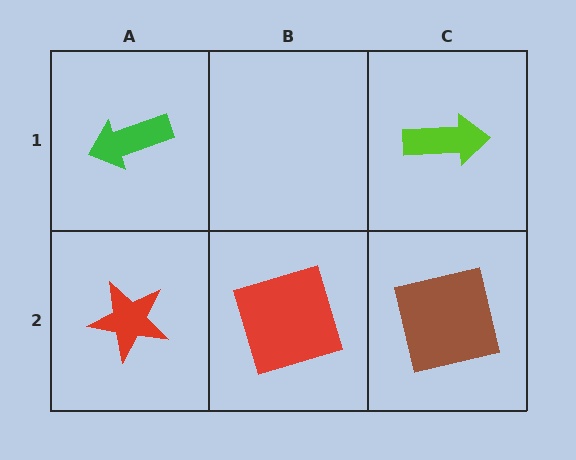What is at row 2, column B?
A red square.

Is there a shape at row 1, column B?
No, that cell is empty.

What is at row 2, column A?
A red star.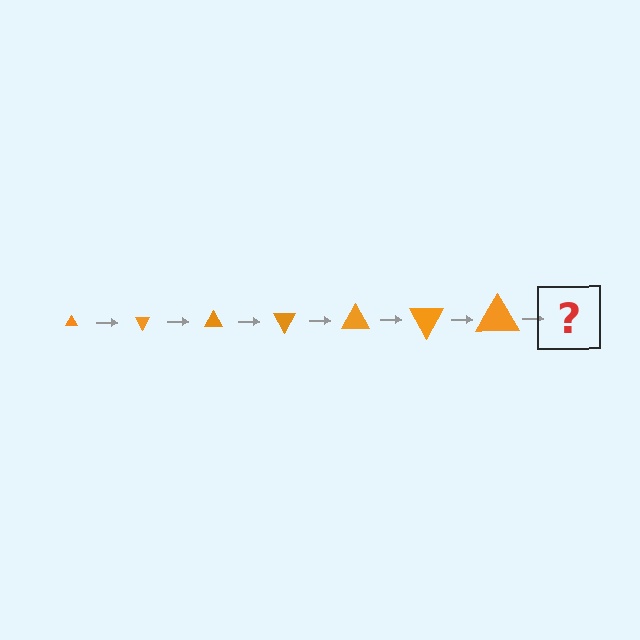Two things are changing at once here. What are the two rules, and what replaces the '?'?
The two rules are that the triangle grows larger each step and it rotates 60 degrees each step. The '?' should be a triangle, larger than the previous one and rotated 420 degrees from the start.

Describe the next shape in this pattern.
It should be a triangle, larger than the previous one and rotated 420 degrees from the start.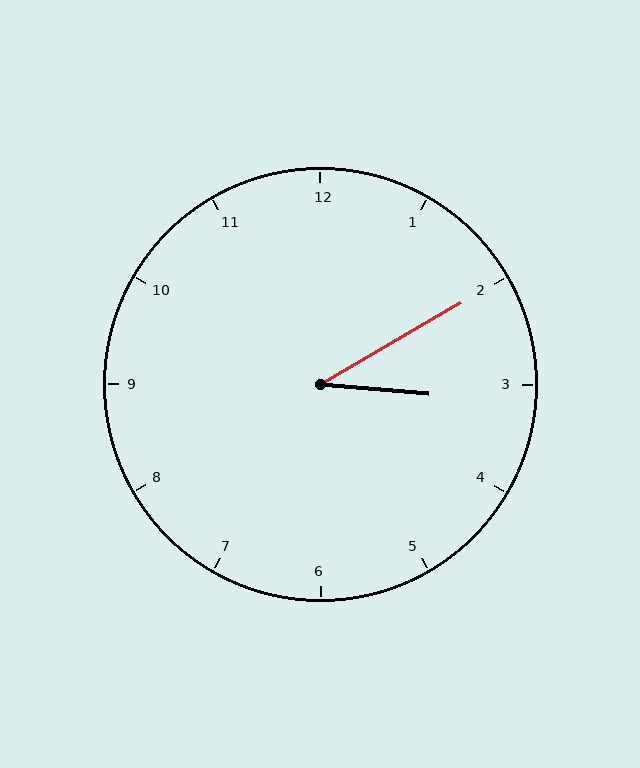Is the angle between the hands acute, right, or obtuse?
It is acute.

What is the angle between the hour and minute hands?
Approximately 35 degrees.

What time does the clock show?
3:10.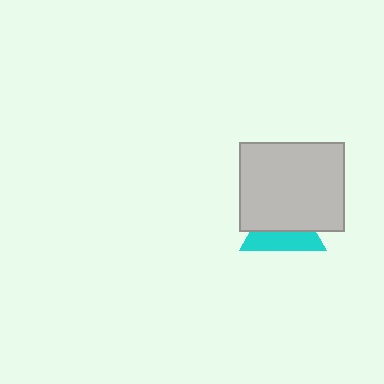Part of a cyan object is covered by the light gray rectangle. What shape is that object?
It is a triangle.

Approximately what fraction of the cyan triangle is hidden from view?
Roughly 55% of the cyan triangle is hidden behind the light gray rectangle.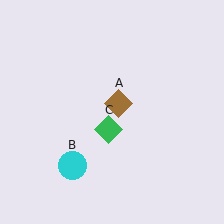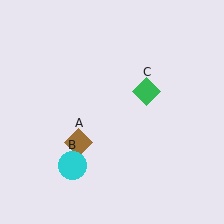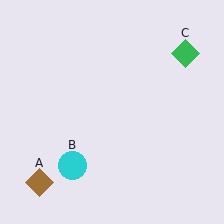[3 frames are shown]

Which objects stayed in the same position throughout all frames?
Cyan circle (object B) remained stationary.